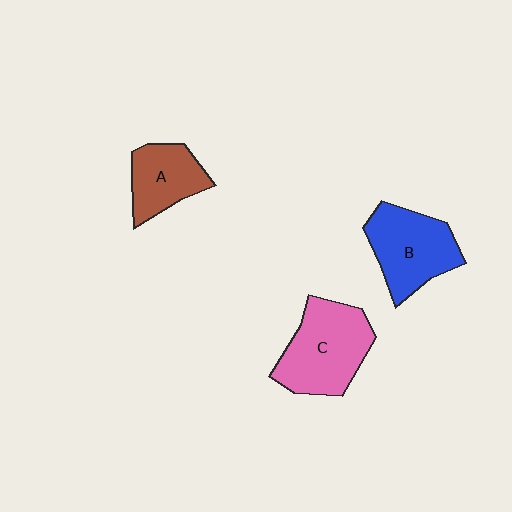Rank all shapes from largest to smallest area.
From largest to smallest: C (pink), B (blue), A (brown).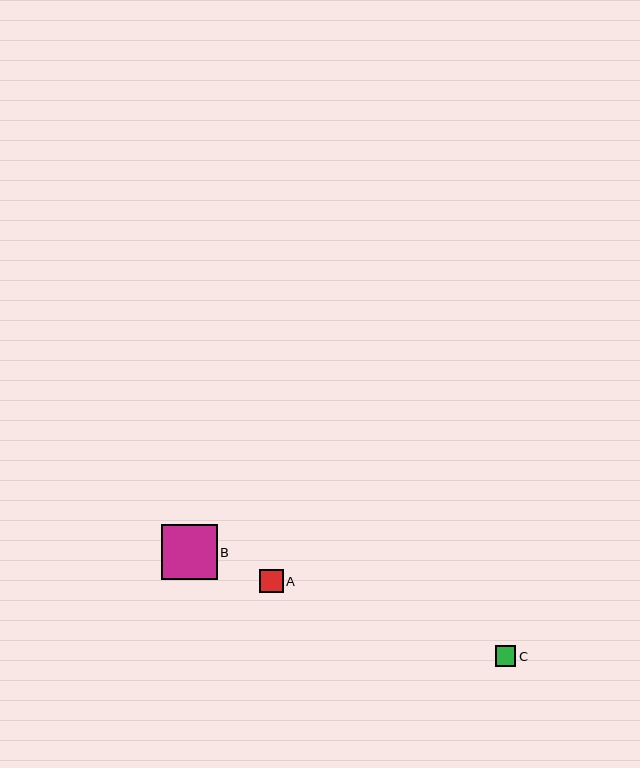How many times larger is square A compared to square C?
Square A is approximately 1.2 times the size of square C.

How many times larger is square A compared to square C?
Square A is approximately 1.2 times the size of square C.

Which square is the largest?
Square B is the largest with a size of approximately 55 pixels.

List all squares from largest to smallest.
From largest to smallest: B, A, C.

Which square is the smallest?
Square C is the smallest with a size of approximately 20 pixels.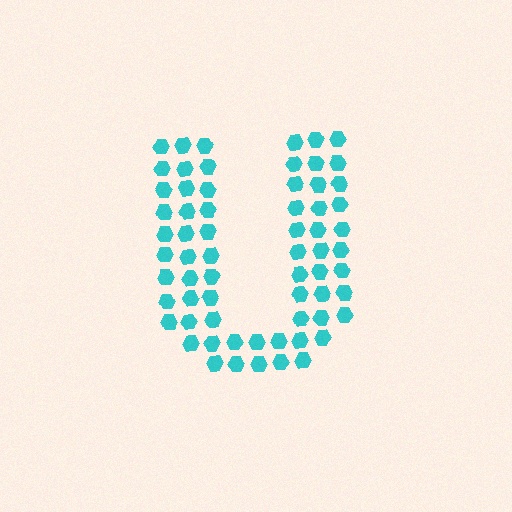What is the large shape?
The large shape is the letter U.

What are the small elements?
The small elements are hexagons.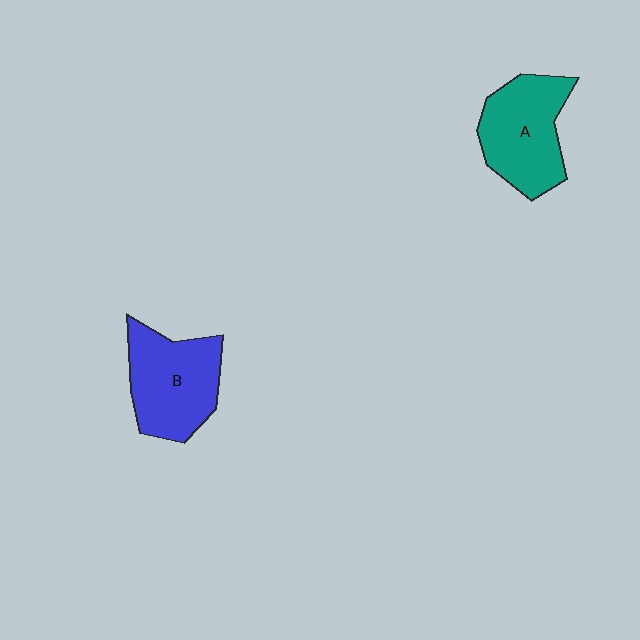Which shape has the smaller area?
Shape A (teal).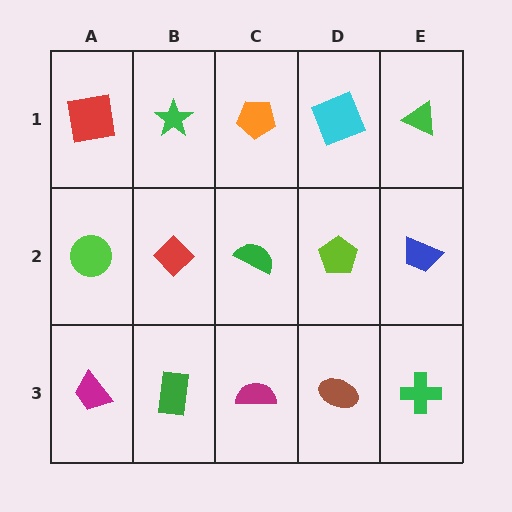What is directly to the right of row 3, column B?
A magenta semicircle.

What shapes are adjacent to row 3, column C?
A green semicircle (row 2, column C), a green rectangle (row 3, column B), a brown ellipse (row 3, column D).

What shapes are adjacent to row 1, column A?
A lime circle (row 2, column A), a green star (row 1, column B).